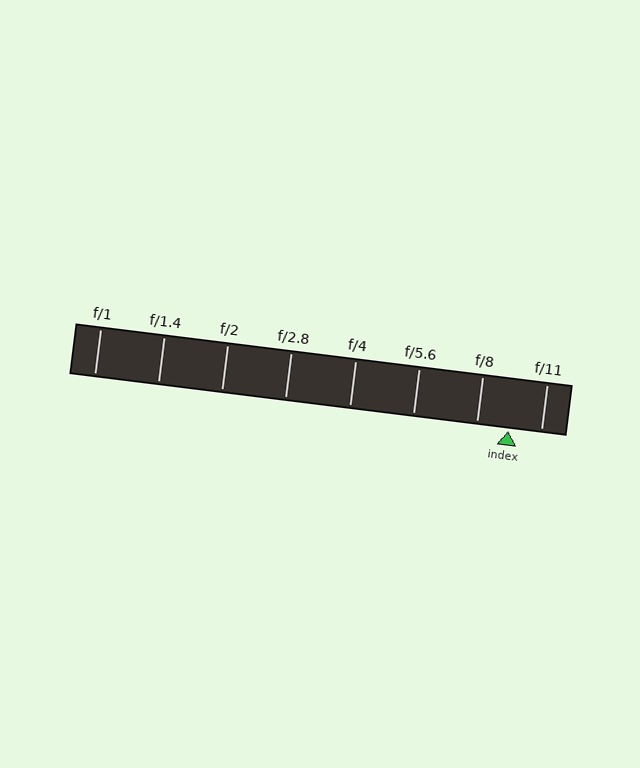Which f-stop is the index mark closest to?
The index mark is closest to f/11.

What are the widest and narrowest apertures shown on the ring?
The widest aperture shown is f/1 and the narrowest is f/11.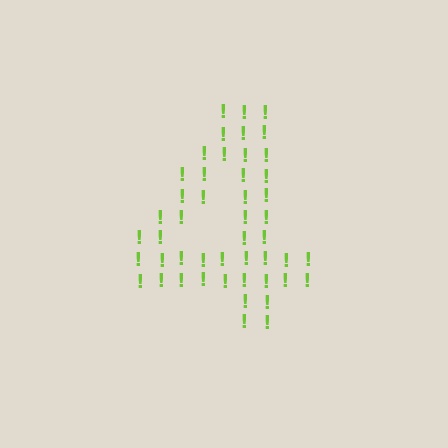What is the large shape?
The large shape is the digit 4.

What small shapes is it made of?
It is made of small exclamation marks.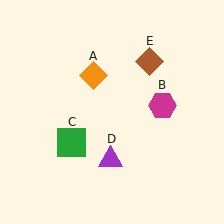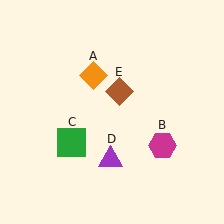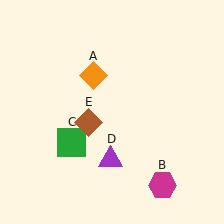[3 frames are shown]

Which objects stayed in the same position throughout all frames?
Orange diamond (object A) and green square (object C) and purple triangle (object D) remained stationary.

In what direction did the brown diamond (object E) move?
The brown diamond (object E) moved down and to the left.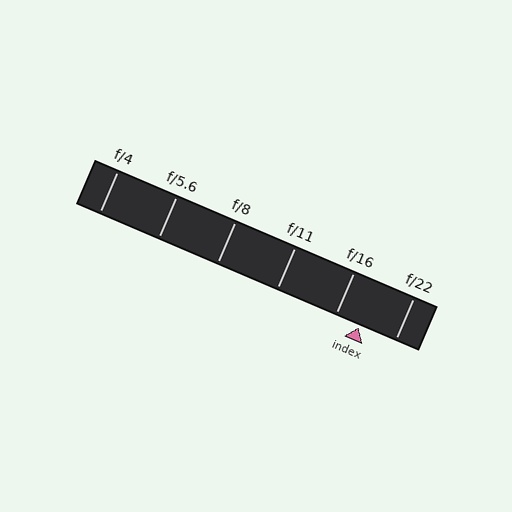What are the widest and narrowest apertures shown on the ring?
The widest aperture shown is f/4 and the narrowest is f/22.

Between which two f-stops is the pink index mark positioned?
The index mark is between f/16 and f/22.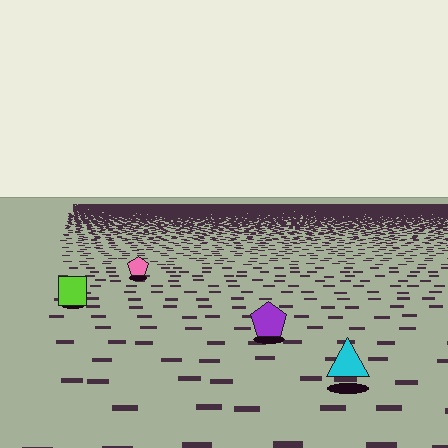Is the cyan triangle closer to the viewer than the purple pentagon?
Yes. The cyan triangle is closer — you can tell from the texture gradient: the ground texture is coarser near it.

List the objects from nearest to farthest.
From nearest to farthest: the cyan triangle, the purple pentagon, the lime square, the pink pentagon.